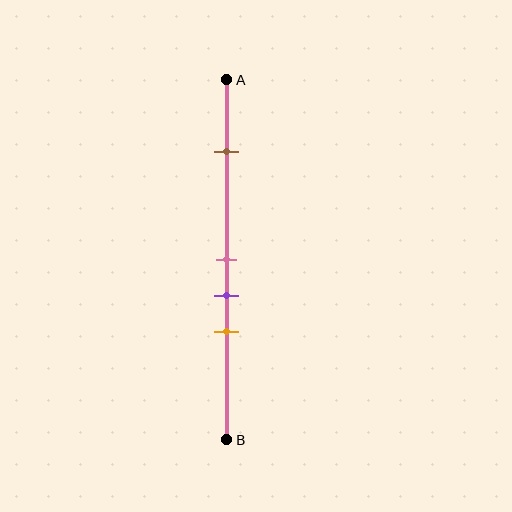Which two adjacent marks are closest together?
The pink and purple marks are the closest adjacent pair.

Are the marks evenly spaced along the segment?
No, the marks are not evenly spaced.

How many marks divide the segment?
There are 4 marks dividing the segment.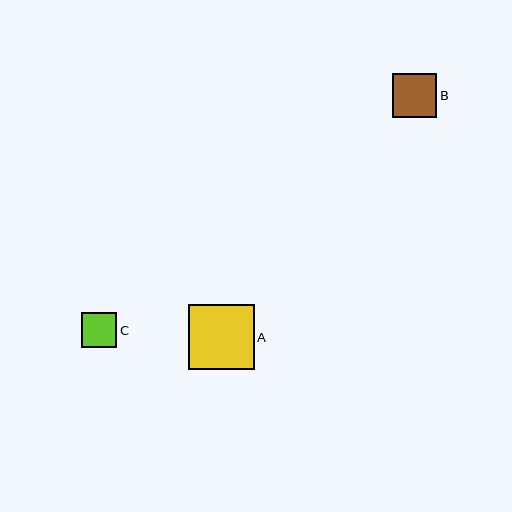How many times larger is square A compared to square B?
Square A is approximately 1.5 times the size of square B.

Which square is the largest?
Square A is the largest with a size of approximately 65 pixels.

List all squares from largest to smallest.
From largest to smallest: A, B, C.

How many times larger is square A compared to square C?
Square A is approximately 1.8 times the size of square C.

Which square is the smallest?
Square C is the smallest with a size of approximately 36 pixels.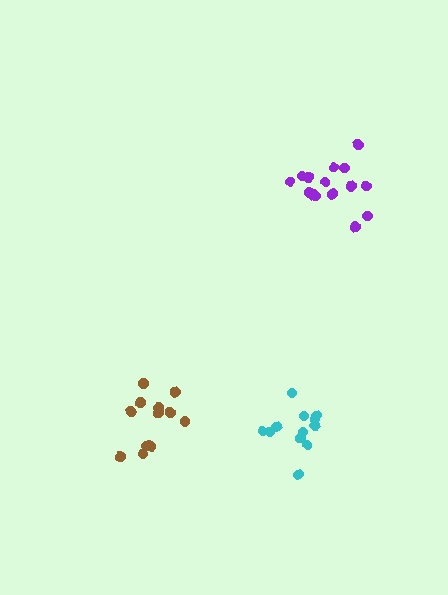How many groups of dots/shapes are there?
There are 3 groups.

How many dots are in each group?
Group 1: 13 dots, Group 2: 15 dots, Group 3: 12 dots (40 total).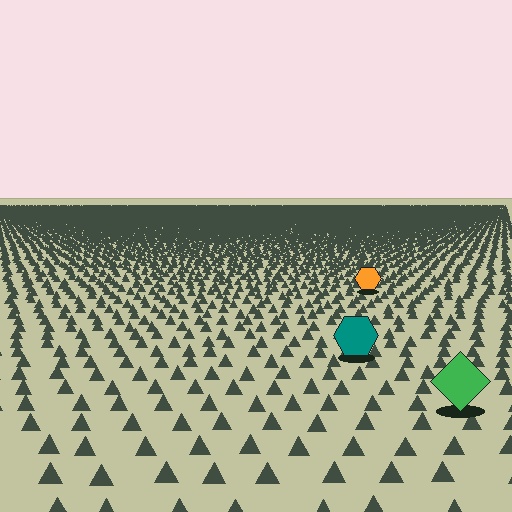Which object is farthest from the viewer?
The orange hexagon is farthest from the viewer. It appears smaller and the ground texture around it is denser.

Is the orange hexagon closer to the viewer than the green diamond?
No. The green diamond is closer — you can tell from the texture gradient: the ground texture is coarser near it.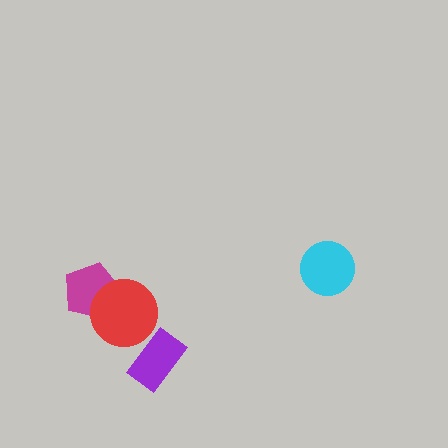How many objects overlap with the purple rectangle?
0 objects overlap with the purple rectangle.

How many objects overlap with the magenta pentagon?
1 object overlaps with the magenta pentagon.